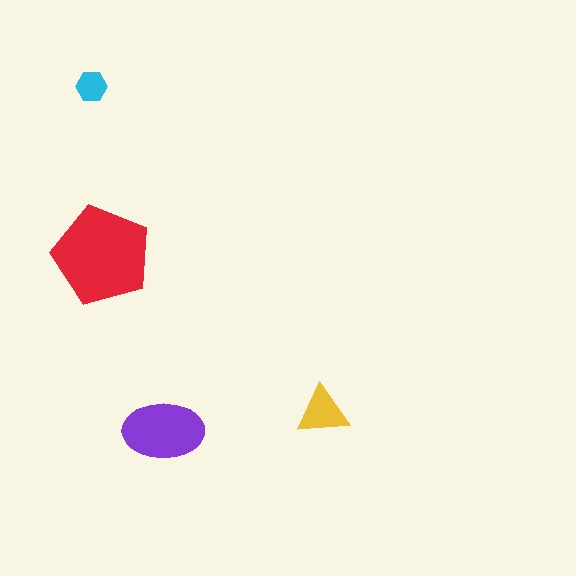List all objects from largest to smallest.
The red pentagon, the purple ellipse, the yellow triangle, the cyan hexagon.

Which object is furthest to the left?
The cyan hexagon is leftmost.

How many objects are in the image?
There are 4 objects in the image.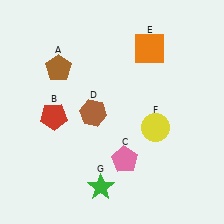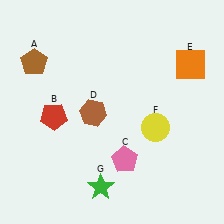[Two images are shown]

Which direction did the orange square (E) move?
The orange square (E) moved right.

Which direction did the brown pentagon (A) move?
The brown pentagon (A) moved left.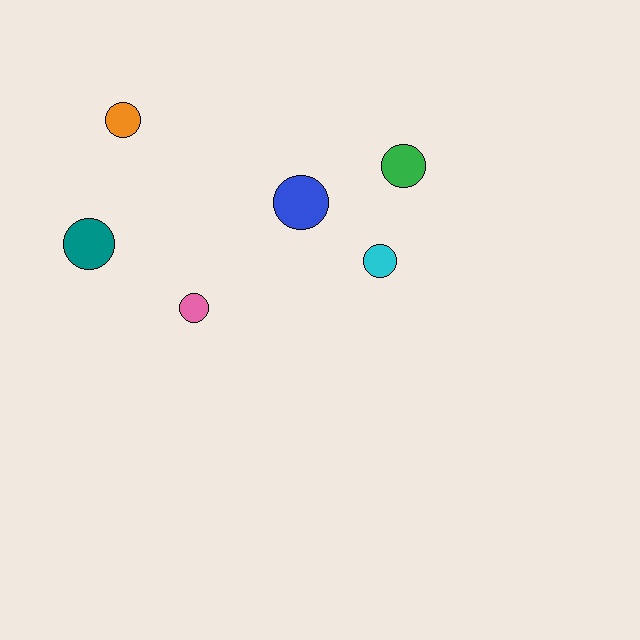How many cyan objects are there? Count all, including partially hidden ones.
There is 1 cyan object.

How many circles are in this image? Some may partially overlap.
There are 6 circles.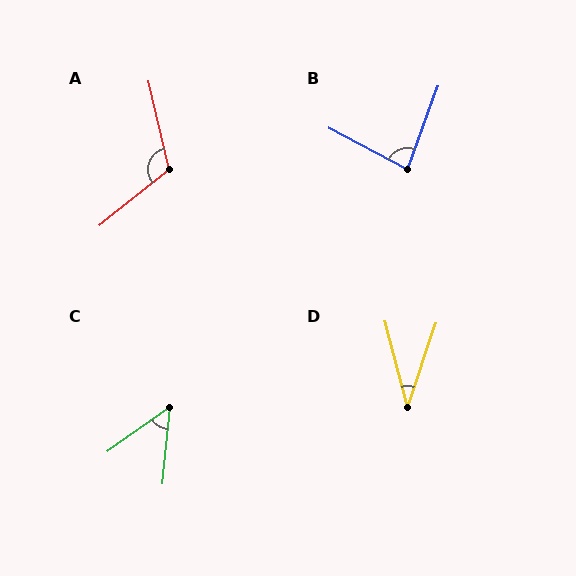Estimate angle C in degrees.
Approximately 50 degrees.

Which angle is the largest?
A, at approximately 116 degrees.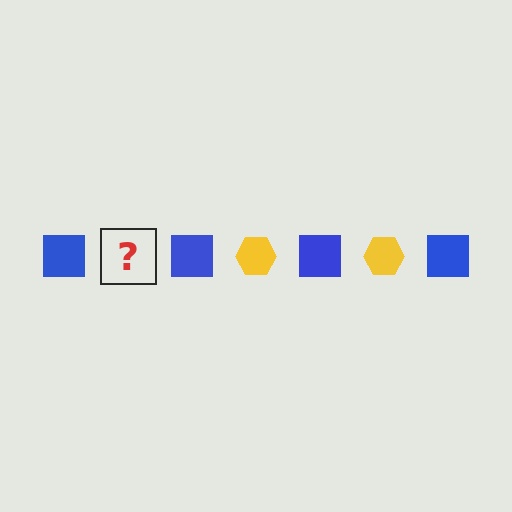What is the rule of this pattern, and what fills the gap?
The rule is that the pattern alternates between blue square and yellow hexagon. The gap should be filled with a yellow hexagon.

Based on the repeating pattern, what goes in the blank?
The blank should be a yellow hexagon.